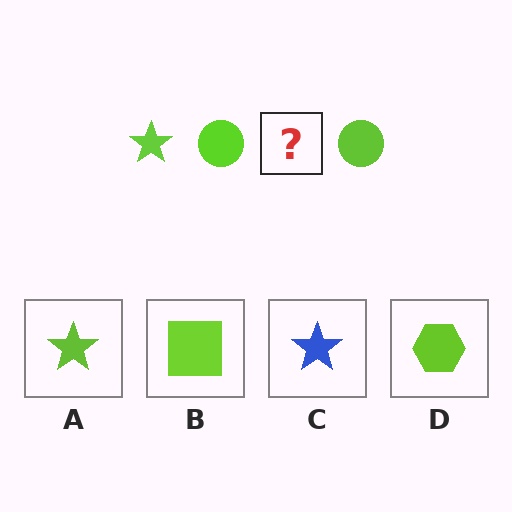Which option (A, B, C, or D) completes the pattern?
A.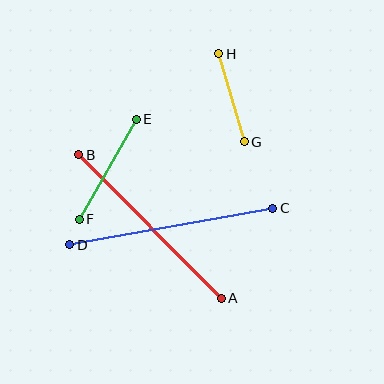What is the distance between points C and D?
The distance is approximately 207 pixels.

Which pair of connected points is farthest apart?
Points C and D are farthest apart.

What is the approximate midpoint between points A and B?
The midpoint is at approximately (150, 227) pixels.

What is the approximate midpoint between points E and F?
The midpoint is at approximately (108, 169) pixels.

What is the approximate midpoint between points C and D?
The midpoint is at approximately (171, 226) pixels.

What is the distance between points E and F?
The distance is approximately 115 pixels.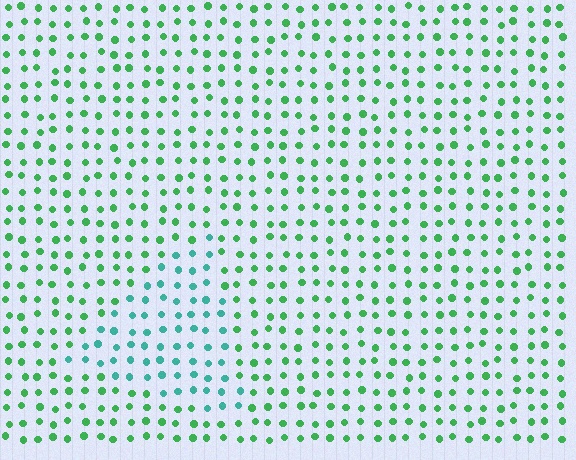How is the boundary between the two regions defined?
The boundary is defined purely by a slight shift in hue (about 39 degrees). Spacing, size, and orientation are identical on both sides.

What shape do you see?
I see a triangle.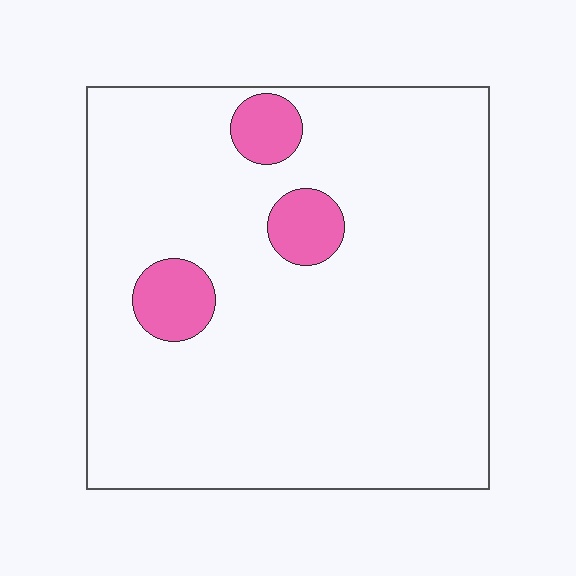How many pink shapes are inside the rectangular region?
3.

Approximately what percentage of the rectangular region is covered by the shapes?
Approximately 10%.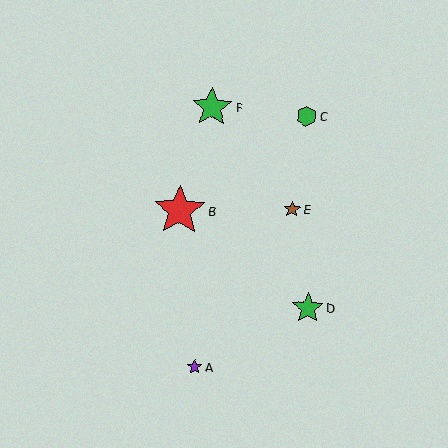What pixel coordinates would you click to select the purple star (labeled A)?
Click at (195, 367) to select the purple star A.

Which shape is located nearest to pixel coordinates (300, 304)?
The green star (labeled D) at (308, 308) is nearest to that location.